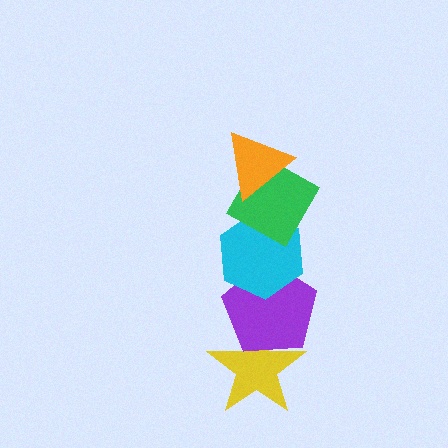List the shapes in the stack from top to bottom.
From top to bottom: the orange triangle, the green diamond, the cyan hexagon, the purple pentagon, the yellow star.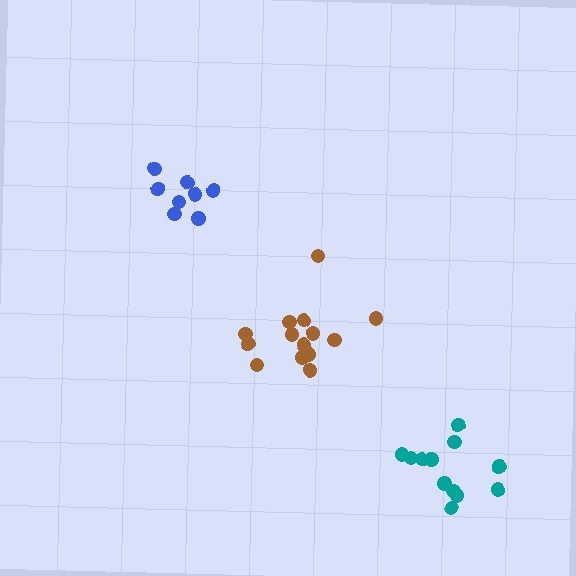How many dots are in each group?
Group 1: 12 dots, Group 2: 8 dots, Group 3: 14 dots (34 total).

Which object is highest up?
The blue cluster is topmost.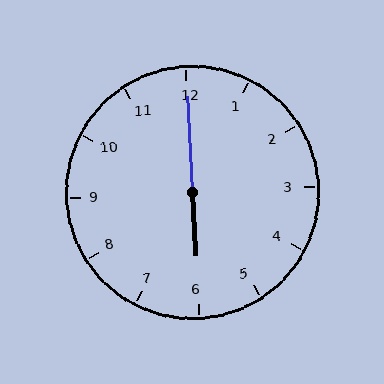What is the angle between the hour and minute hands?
Approximately 180 degrees.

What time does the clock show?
6:00.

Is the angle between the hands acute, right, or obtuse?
It is obtuse.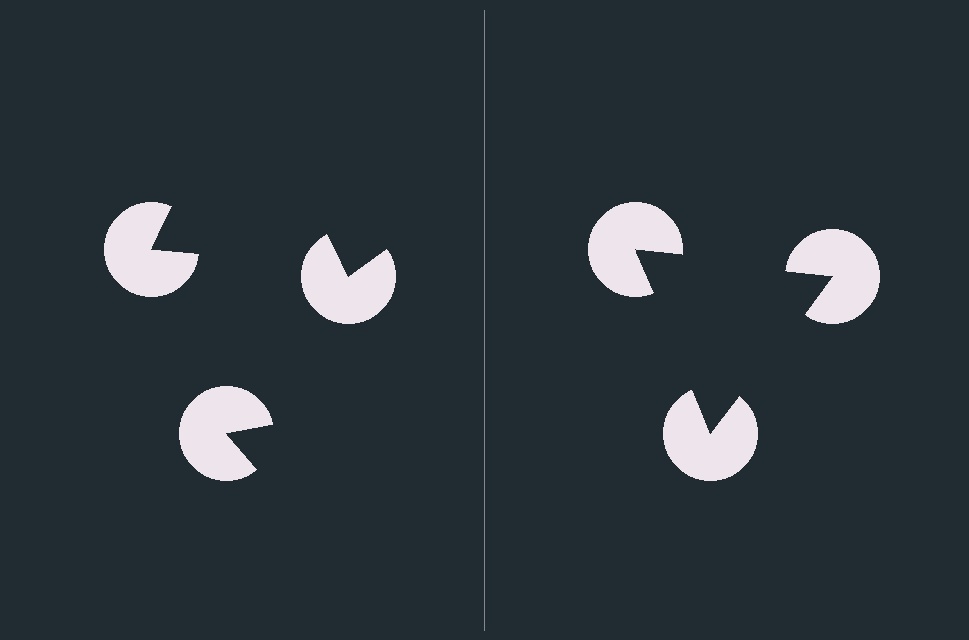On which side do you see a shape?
An illusory triangle appears on the right side. On the left side the wedge cuts are rotated, so no coherent shape forms.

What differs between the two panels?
The pac-man discs are positioned identically on both sides; only the wedge orientations differ. On the right they align to a triangle; on the left they are misaligned.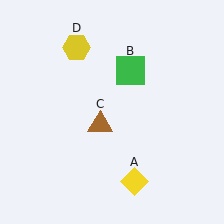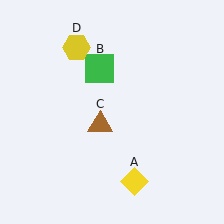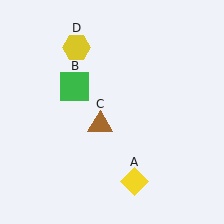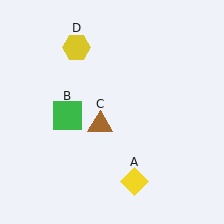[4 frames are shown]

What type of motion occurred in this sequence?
The green square (object B) rotated counterclockwise around the center of the scene.